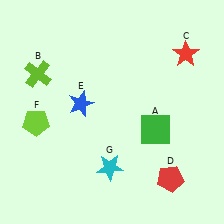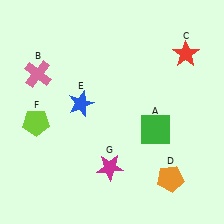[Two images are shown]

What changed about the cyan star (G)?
In Image 1, G is cyan. In Image 2, it changed to magenta.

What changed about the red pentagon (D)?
In Image 1, D is red. In Image 2, it changed to orange.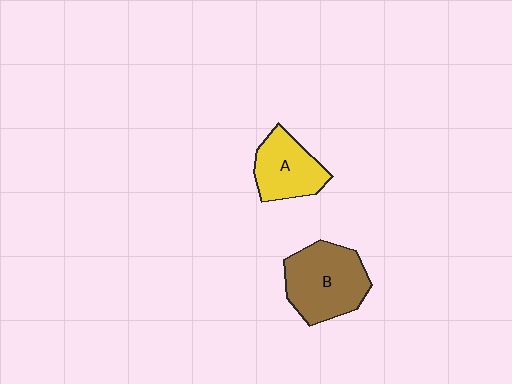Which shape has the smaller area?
Shape A (yellow).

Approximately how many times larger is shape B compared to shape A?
Approximately 1.4 times.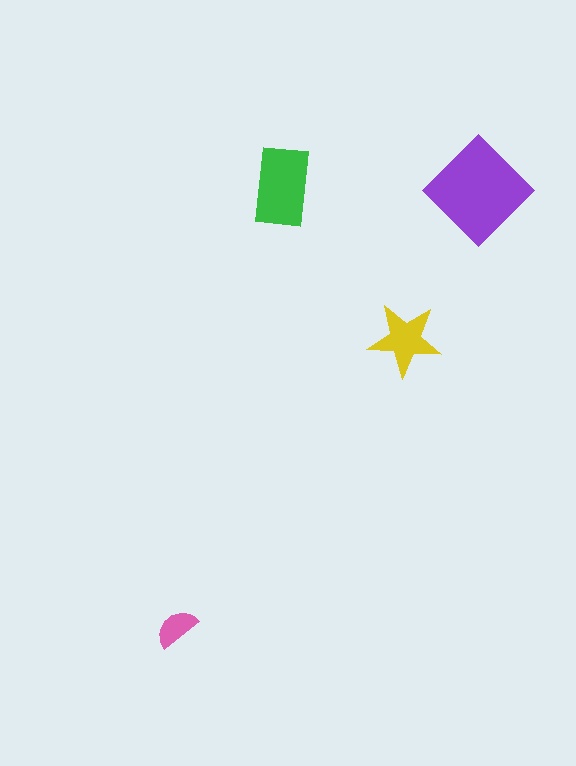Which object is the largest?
The purple diamond.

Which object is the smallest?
The pink semicircle.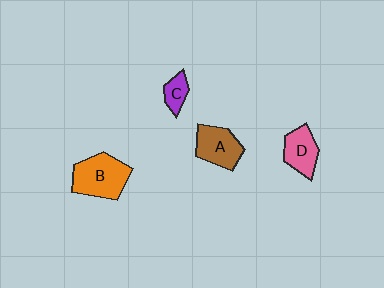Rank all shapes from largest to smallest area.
From largest to smallest: B (orange), A (brown), D (pink), C (purple).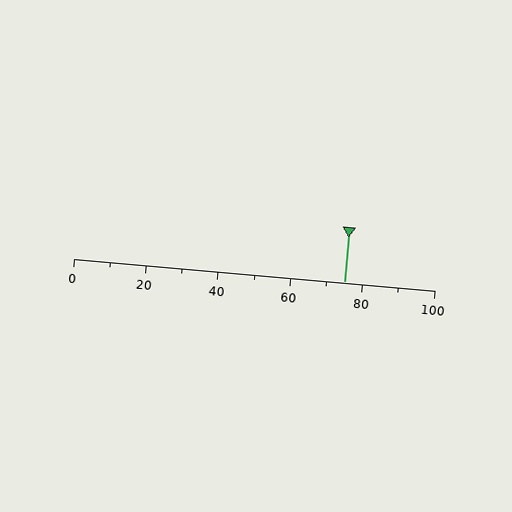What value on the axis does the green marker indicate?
The marker indicates approximately 75.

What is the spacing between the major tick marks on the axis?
The major ticks are spaced 20 apart.